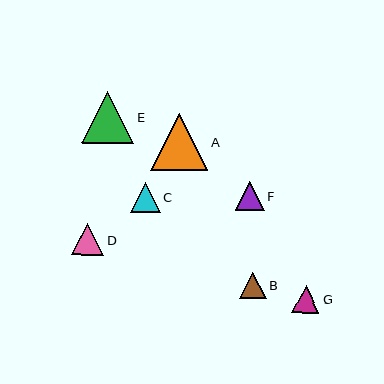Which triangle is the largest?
Triangle A is the largest with a size of approximately 57 pixels.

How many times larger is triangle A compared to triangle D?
Triangle A is approximately 1.8 times the size of triangle D.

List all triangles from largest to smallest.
From largest to smallest: A, E, D, C, F, G, B.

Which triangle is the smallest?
Triangle B is the smallest with a size of approximately 26 pixels.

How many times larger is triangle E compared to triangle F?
Triangle E is approximately 1.8 times the size of triangle F.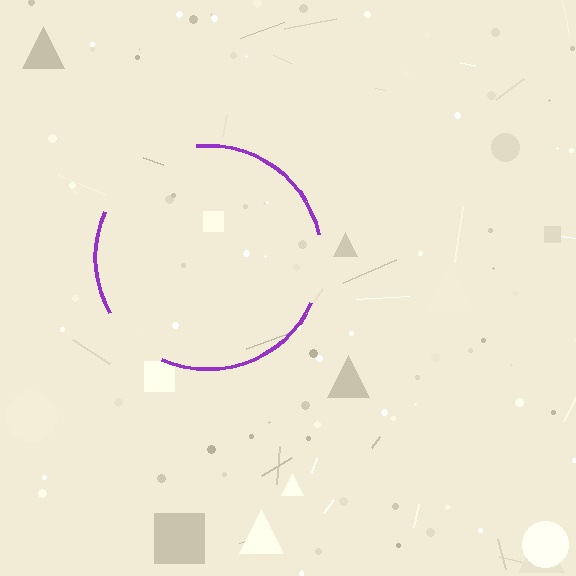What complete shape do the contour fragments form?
The contour fragments form a circle.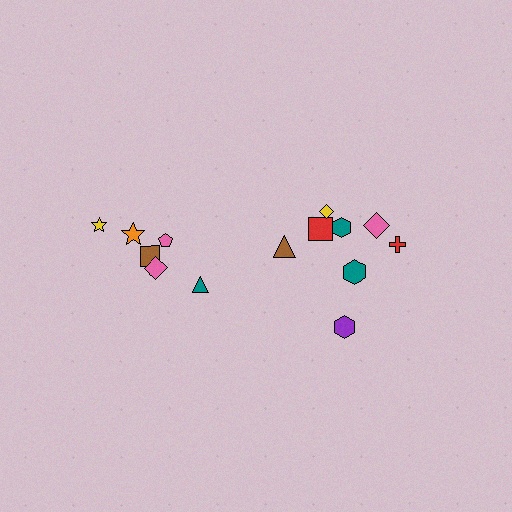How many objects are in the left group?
There are 6 objects.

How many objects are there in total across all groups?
There are 14 objects.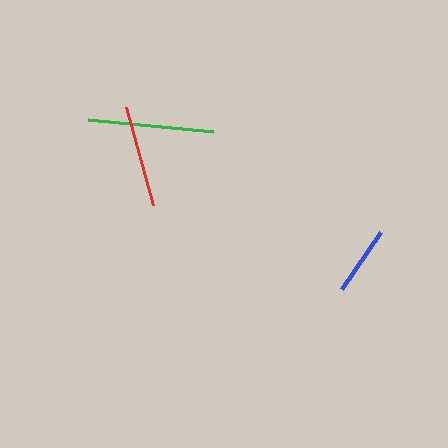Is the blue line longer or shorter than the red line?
The red line is longer than the blue line.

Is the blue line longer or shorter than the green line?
The green line is longer than the blue line.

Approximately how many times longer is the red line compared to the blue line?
The red line is approximately 1.5 times the length of the blue line.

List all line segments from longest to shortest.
From longest to shortest: green, red, blue.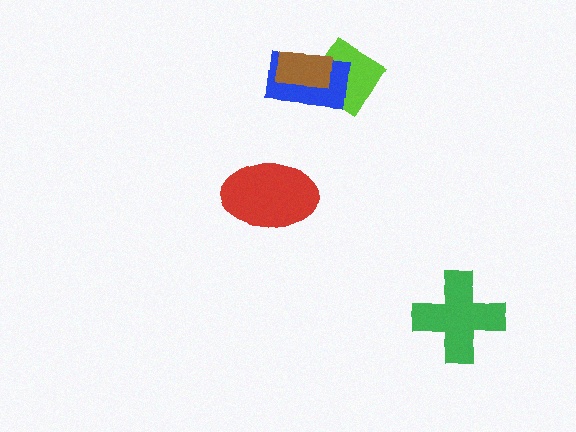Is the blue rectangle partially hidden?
Yes, it is partially covered by another shape.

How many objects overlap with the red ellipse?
0 objects overlap with the red ellipse.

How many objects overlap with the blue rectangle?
2 objects overlap with the blue rectangle.